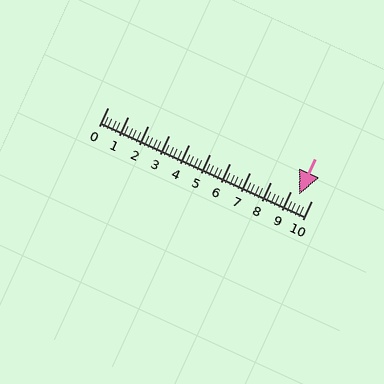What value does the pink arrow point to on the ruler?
The pink arrow points to approximately 9.4.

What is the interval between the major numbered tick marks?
The major tick marks are spaced 1 units apart.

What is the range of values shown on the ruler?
The ruler shows values from 0 to 10.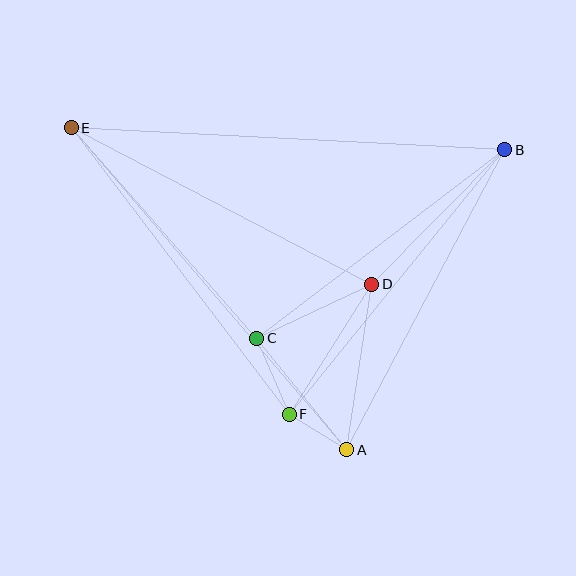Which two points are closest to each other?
Points A and F are closest to each other.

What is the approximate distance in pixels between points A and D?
The distance between A and D is approximately 167 pixels.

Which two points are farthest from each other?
Points B and E are farthest from each other.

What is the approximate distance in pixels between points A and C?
The distance between A and C is approximately 143 pixels.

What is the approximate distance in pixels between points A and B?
The distance between A and B is approximately 339 pixels.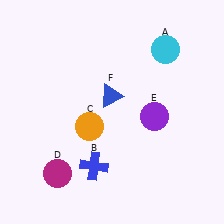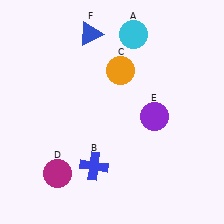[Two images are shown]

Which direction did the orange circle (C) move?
The orange circle (C) moved up.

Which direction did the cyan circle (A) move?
The cyan circle (A) moved left.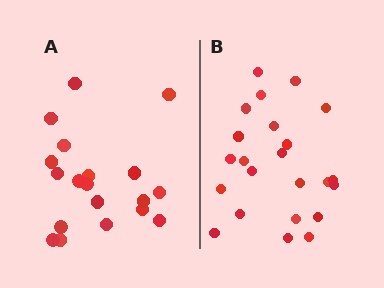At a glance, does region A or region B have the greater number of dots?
Region B (the right region) has more dots.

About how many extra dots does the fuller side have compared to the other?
Region B has about 4 more dots than region A.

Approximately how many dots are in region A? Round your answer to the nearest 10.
About 20 dots. (The exact count is 19, which rounds to 20.)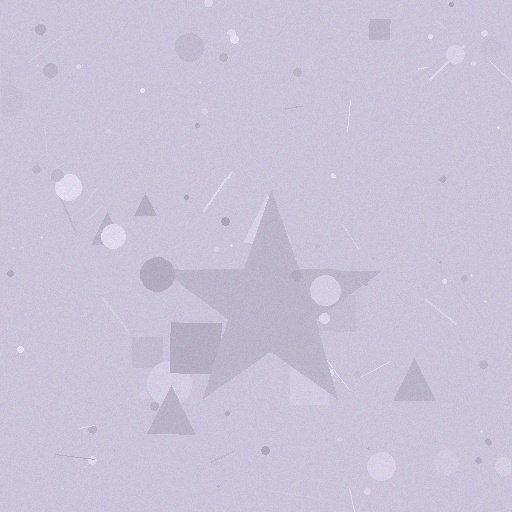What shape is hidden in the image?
A star is hidden in the image.